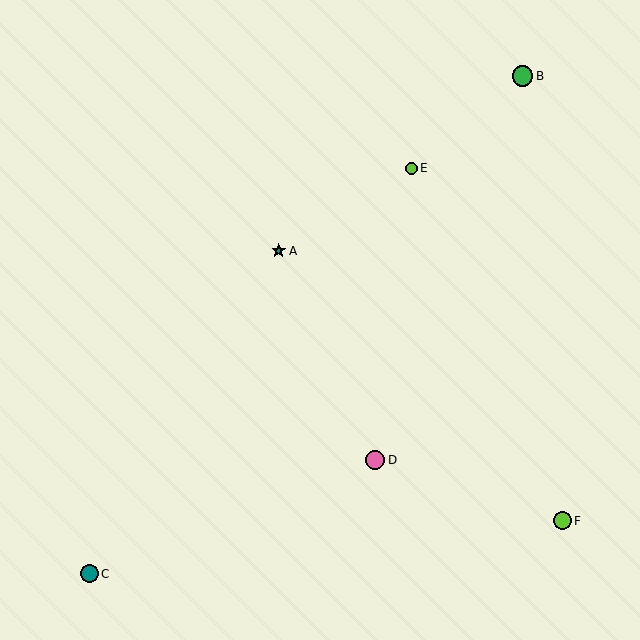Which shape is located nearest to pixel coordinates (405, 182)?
The lime circle (labeled E) at (411, 168) is nearest to that location.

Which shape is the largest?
The green circle (labeled B) is the largest.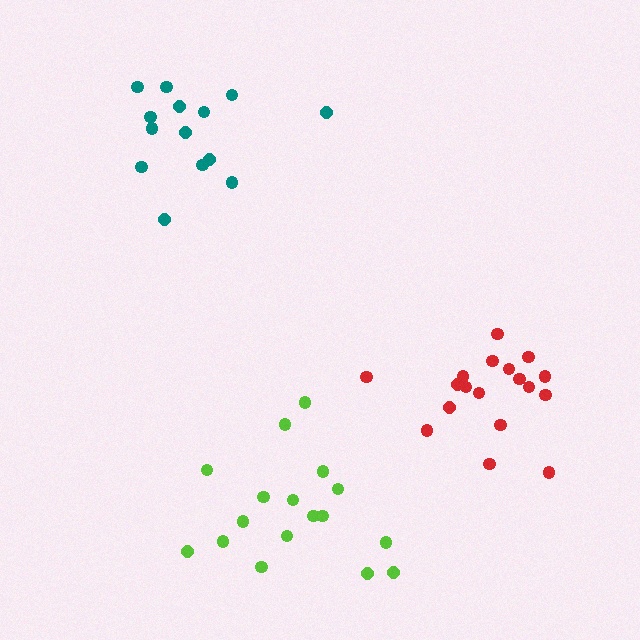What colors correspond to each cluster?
The clusters are colored: teal, lime, red.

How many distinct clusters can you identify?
There are 3 distinct clusters.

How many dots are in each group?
Group 1: 14 dots, Group 2: 17 dots, Group 3: 18 dots (49 total).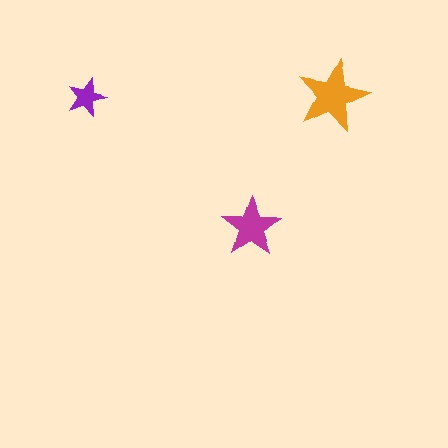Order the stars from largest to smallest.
the orange one, the magenta one, the purple one.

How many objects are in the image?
There are 3 objects in the image.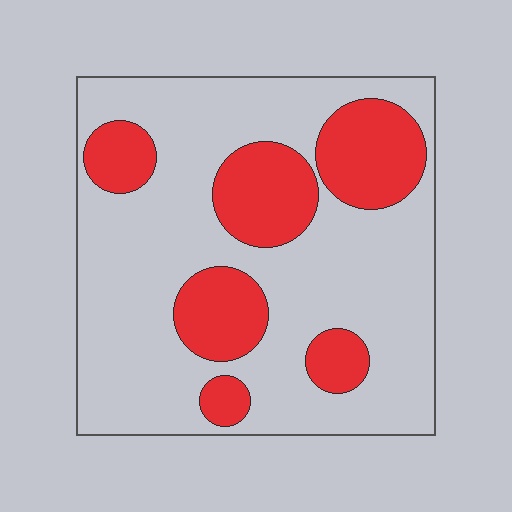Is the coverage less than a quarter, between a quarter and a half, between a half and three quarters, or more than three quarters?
Between a quarter and a half.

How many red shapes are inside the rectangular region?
6.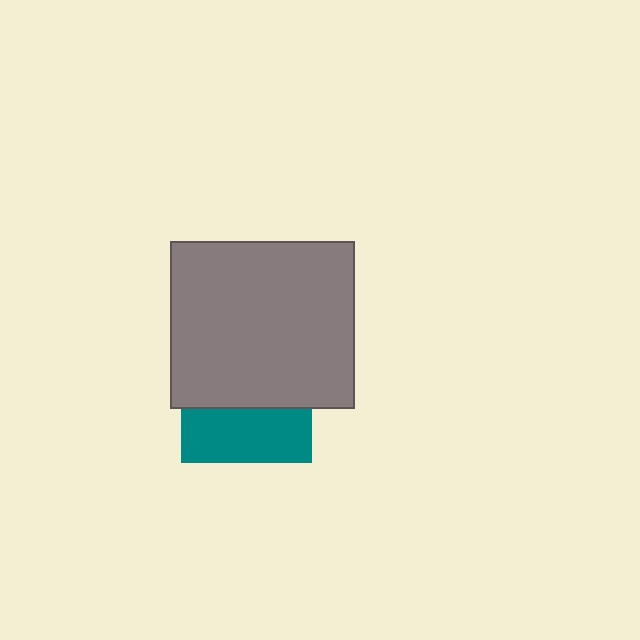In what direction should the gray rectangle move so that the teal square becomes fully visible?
The gray rectangle should move up. That is the shortest direction to clear the overlap and leave the teal square fully visible.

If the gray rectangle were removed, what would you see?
You would see the complete teal square.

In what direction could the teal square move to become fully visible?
The teal square could move down. That would shift it out from behind the gray rectangle entirely.